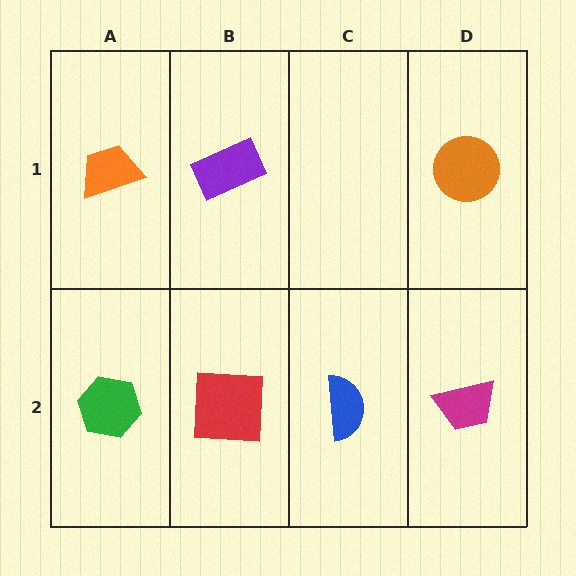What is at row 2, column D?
A magenta trapezoid.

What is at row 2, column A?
A green hexagon.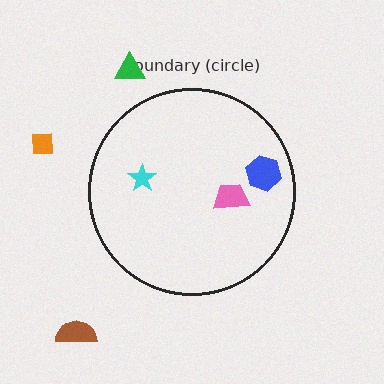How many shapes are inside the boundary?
3 inside, 3 outside.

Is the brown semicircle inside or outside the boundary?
Outside.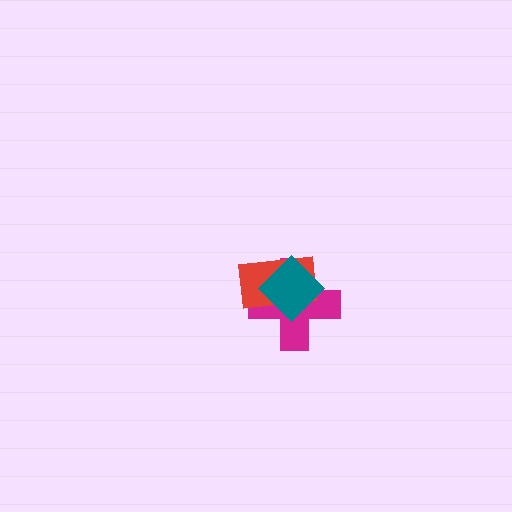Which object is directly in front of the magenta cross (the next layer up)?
The red rectangle is directly in front of the magenta cross.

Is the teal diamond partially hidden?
No, no other shape covers it.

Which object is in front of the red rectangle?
The teal diamond is in front of the red rectangle.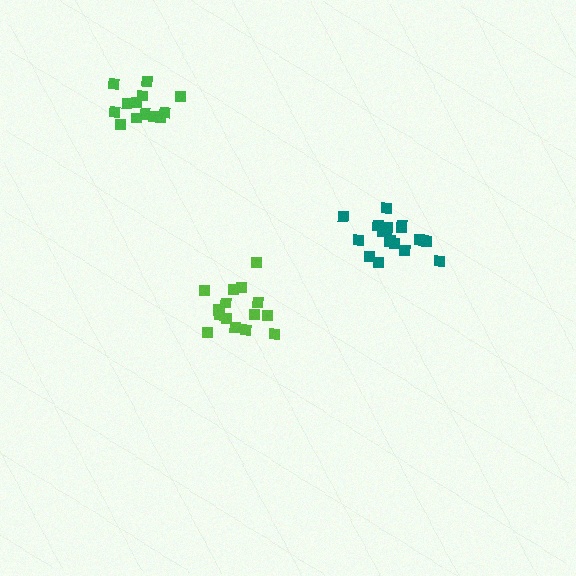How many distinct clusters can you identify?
There are 3 distinct clusters.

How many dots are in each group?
Group 1: 17 dots, Group 2: 15 dots, Group 3: 19 dots (51 total).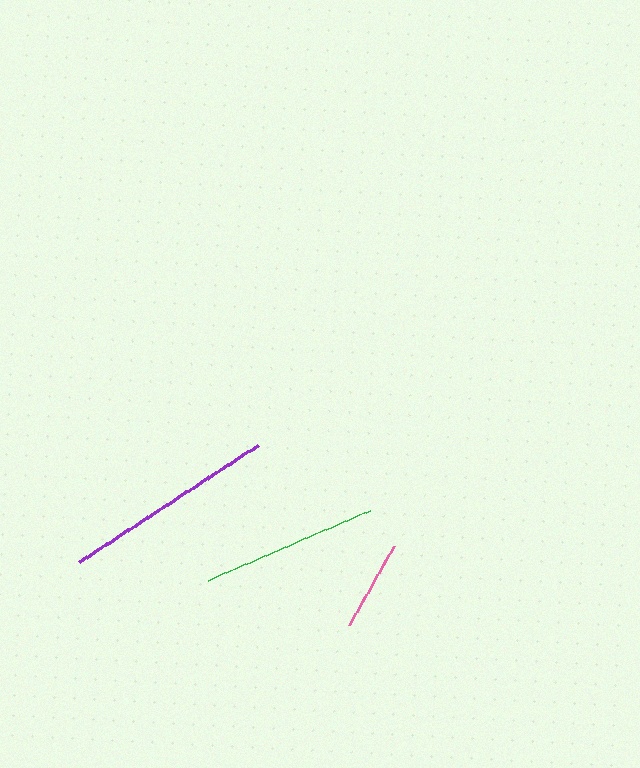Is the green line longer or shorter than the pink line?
The green line is longer than the pink line.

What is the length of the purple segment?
The purple segment is approximately 214 pixels long.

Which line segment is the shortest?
The pink line is the shortest at approximately 90 pixels.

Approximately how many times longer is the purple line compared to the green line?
The purple line is approximately 1.2 times the length of the green line.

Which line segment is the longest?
The purple line is the longest at approximately 214 pixels.